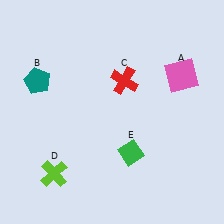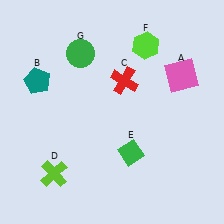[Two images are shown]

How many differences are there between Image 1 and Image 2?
There are 2 differences between the two images.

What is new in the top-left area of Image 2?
A green circle (G) was added in the top-left area of Image 2.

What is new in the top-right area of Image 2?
A lime hexagon (F) was added in the top-right area of Image 2.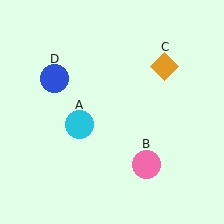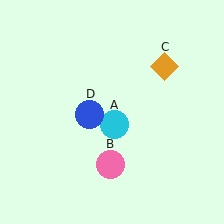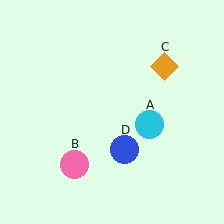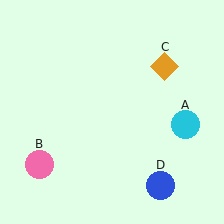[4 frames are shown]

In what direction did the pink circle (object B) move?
The pink circle (object B) moved left.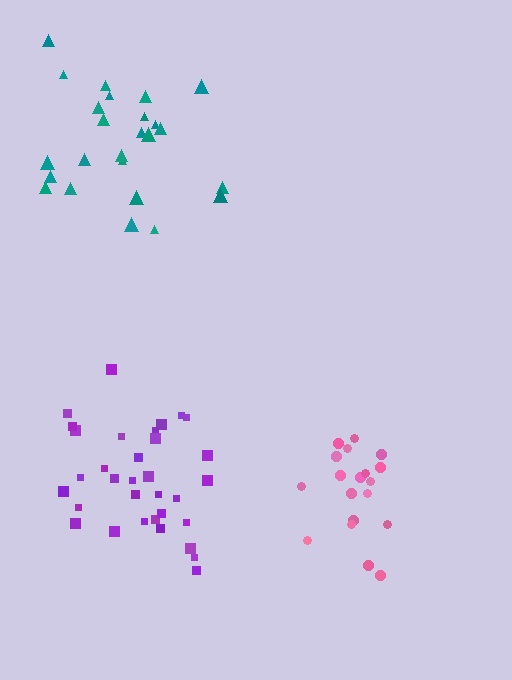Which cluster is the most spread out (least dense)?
Pink.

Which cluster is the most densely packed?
Purple.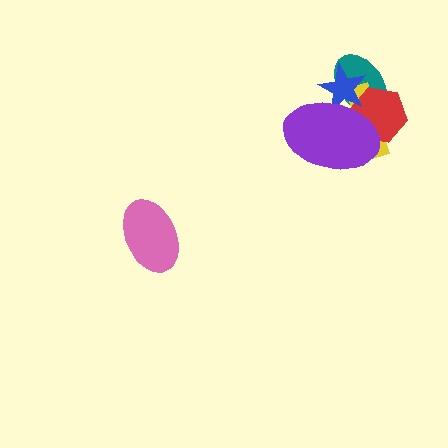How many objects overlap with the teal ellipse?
4 objects overlap with the teal ellipse.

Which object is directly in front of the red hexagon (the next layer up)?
The blue star is directly in front of the red hexagon.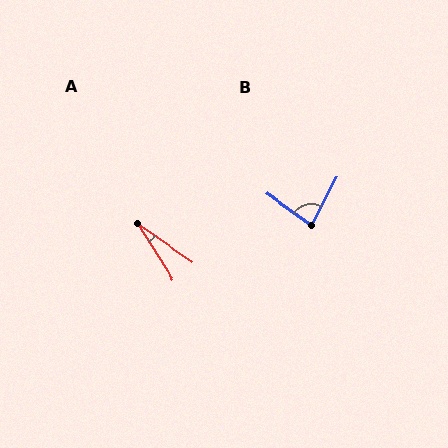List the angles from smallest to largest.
A (23°), B (83°).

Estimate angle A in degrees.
Approximately 23 degrees.